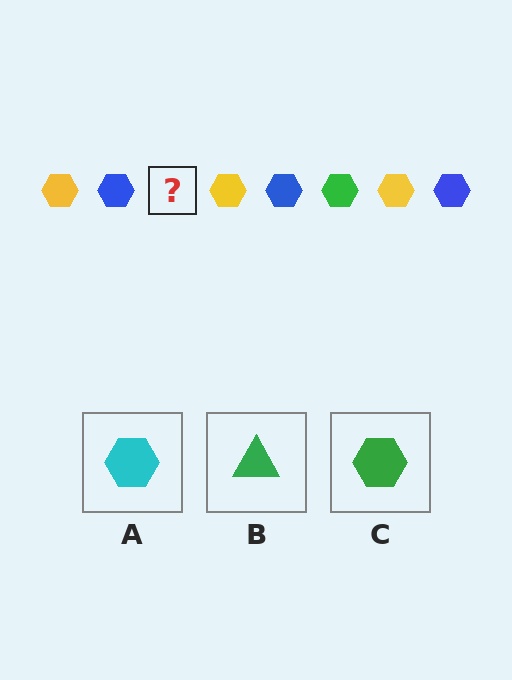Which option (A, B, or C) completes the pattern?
C.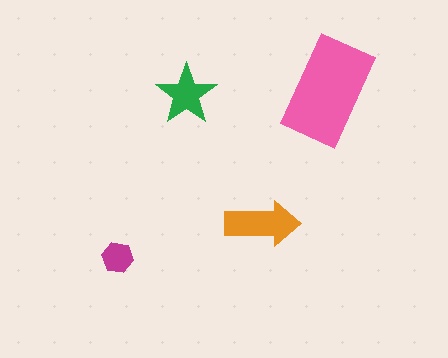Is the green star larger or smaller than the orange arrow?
Smaller.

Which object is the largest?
The pink rectangle.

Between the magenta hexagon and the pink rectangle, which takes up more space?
The pink rectangle.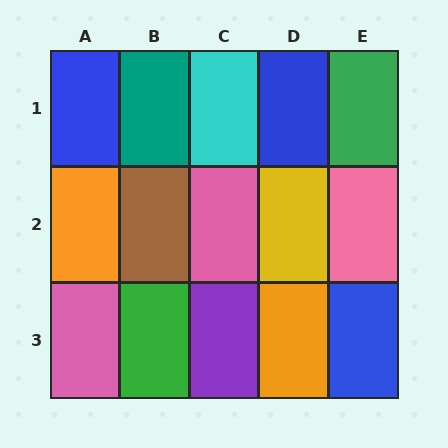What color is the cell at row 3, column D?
Orange.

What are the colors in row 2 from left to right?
Orange, brown, pink, yellow, pink.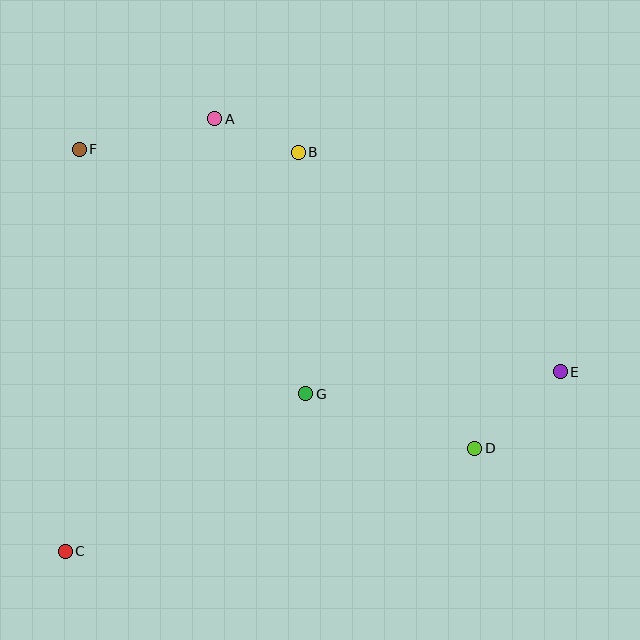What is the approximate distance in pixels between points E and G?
The distance between E and G is approximately 255 pixels.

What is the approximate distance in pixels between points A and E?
The distance between A and E is approximately 428 pixels.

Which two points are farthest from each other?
Points E and F are farthest from each other.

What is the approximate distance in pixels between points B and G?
The distance between B and G is approximately 242 pixels.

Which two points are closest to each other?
Points A and B are closest to each other.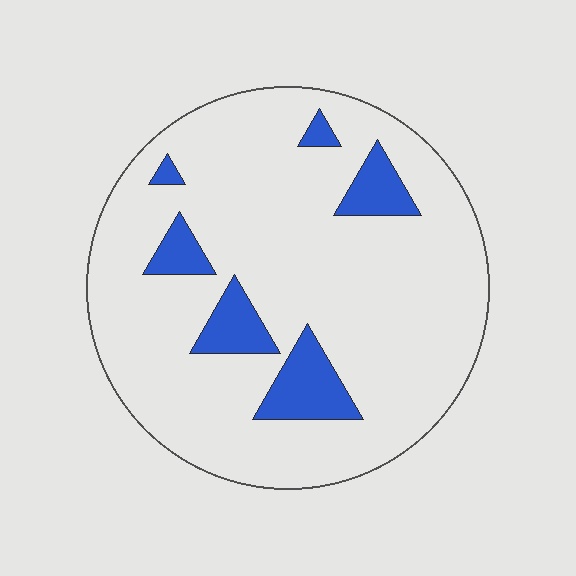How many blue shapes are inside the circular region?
6.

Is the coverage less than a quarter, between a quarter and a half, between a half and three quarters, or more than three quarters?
Less than a quarter.